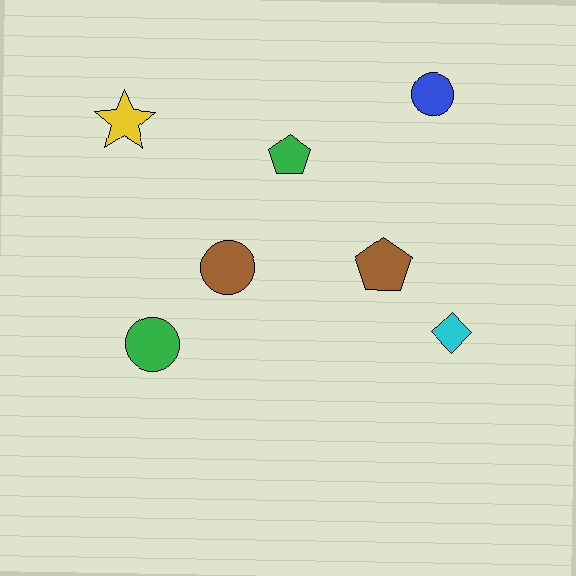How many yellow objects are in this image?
There is 1 yellow object.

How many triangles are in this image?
There are no triangles.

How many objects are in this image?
There are 7 objects.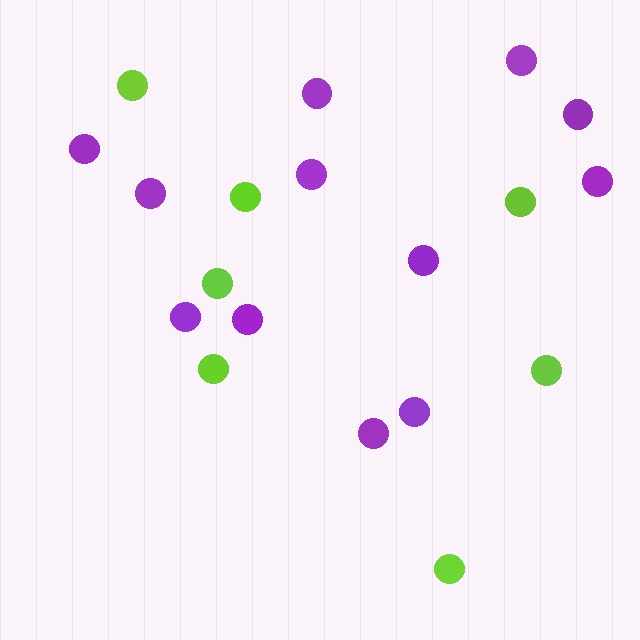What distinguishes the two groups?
There are 2 groups: one group of lime circles (7) and one group of purple circles (12).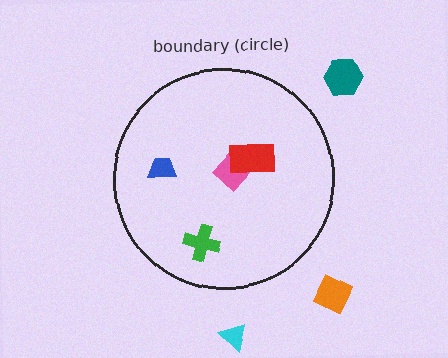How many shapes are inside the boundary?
4 inside, 3 outside.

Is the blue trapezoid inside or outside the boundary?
Inside.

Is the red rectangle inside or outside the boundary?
Inside.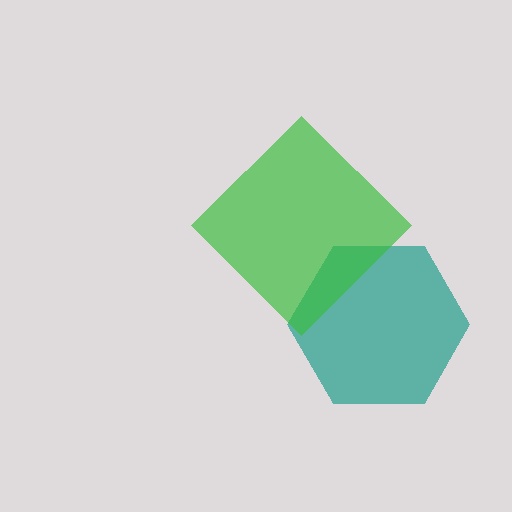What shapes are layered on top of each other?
The layered shapes are: a teal hexagon, a green diamond.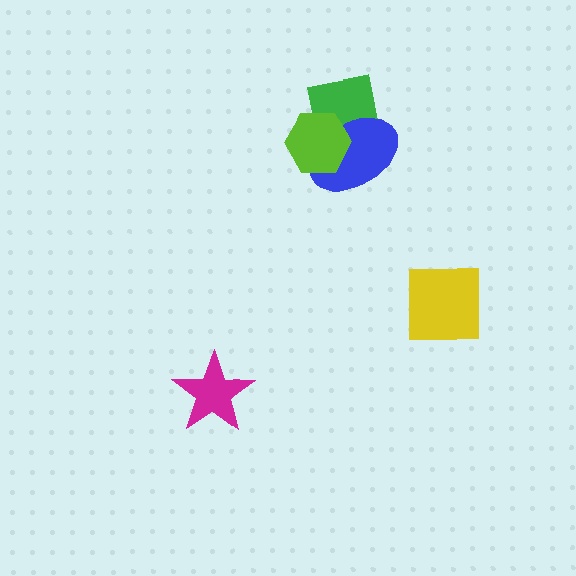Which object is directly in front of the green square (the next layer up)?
The blue ellipse is directly in front of the green square.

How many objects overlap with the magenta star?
0 objects overlap with the magenta star.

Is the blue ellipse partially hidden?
Yes, it is partially covered by another shape.